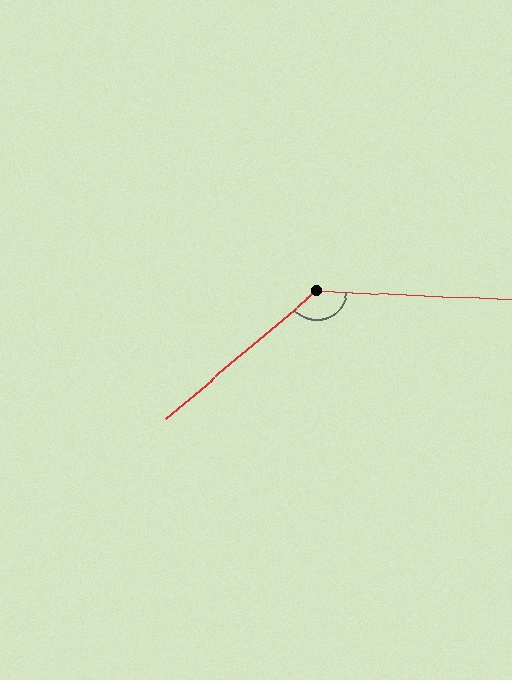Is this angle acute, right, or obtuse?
It is obtuse.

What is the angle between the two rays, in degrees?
Approximately 137 degrees.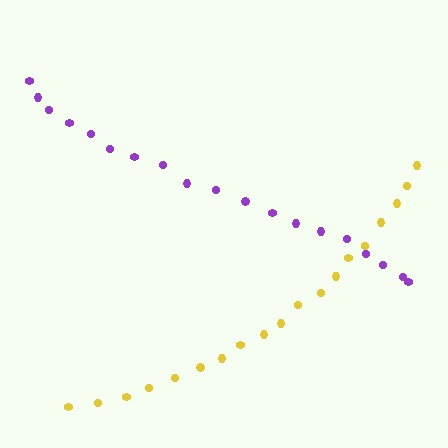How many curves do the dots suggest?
There are 2 distinct paths.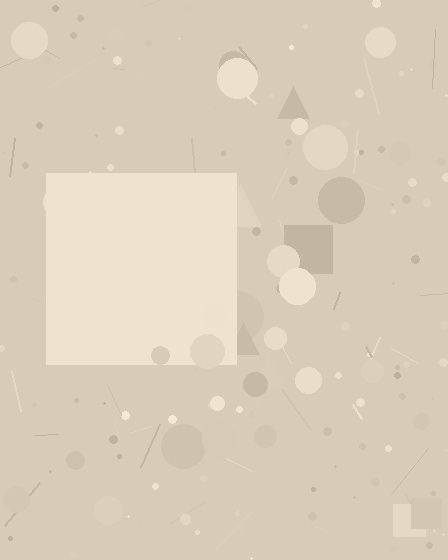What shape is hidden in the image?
A square is hidden in the image.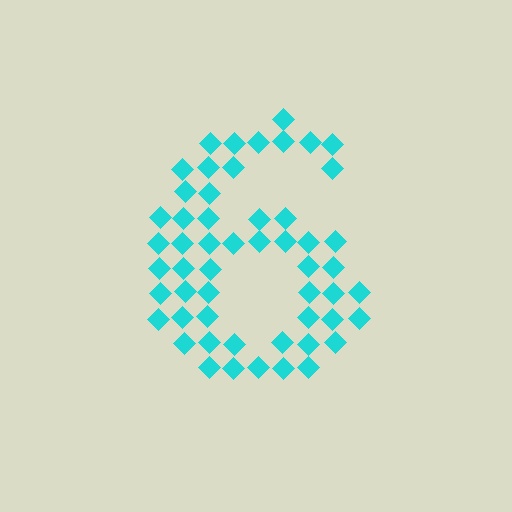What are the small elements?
The small elements are diamonds.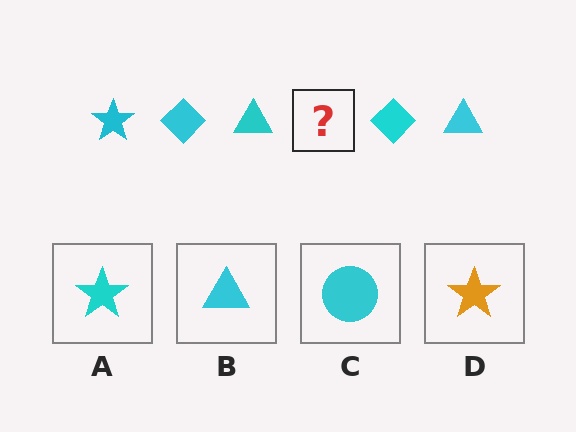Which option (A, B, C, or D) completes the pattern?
A.